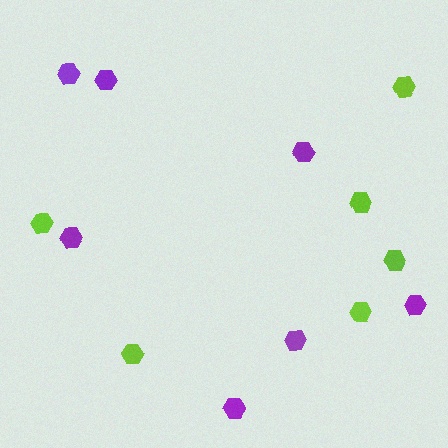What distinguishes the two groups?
There are 2 groups: one group of purple hexagons (7) and one group of lime hexagons (6).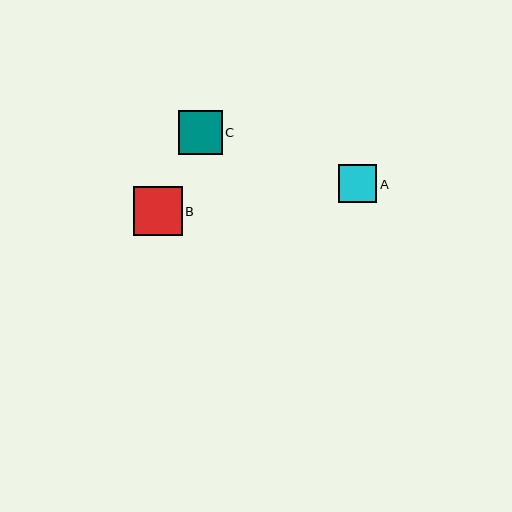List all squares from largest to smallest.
From largest to smallest: B, C, A.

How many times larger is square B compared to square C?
Square B is approximately 1.1 times the size of square C.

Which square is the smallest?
Square A is the smallest with a size of approximately 39 pixels.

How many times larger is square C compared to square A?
Square C is approximately 1.1 times the size of square A.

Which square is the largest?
Square B is the largest with a size of approximately 49 pixels.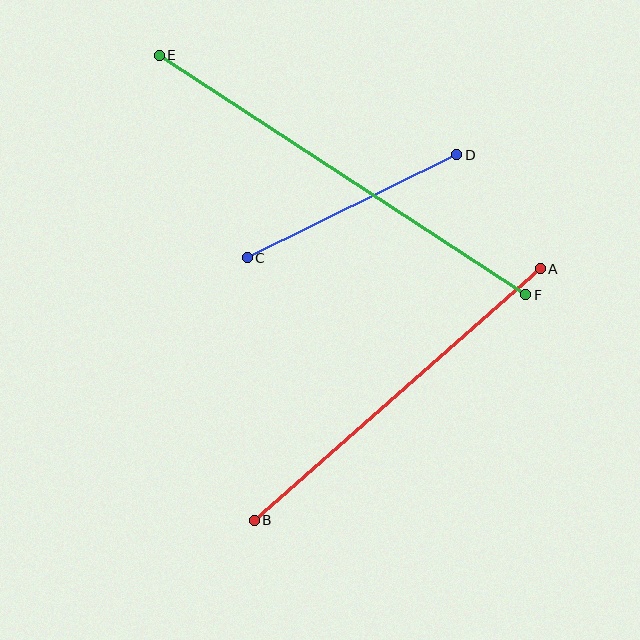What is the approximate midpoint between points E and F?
The midpoint is at approximately (342, 175) pixels.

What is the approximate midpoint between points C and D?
The midpoint is at approximately (352, 206) pixels.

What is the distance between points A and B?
The distance is approximately 380 pixels.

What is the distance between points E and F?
The distance is approximately 437 pixels.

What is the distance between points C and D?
The distance is approximately 233 pixels.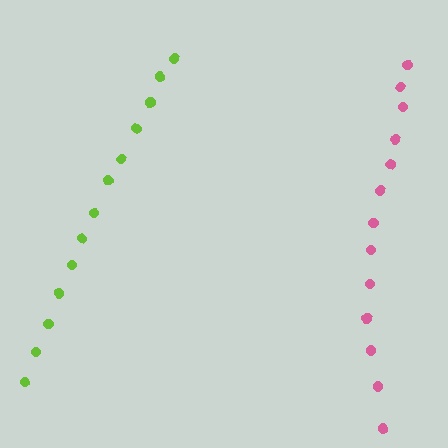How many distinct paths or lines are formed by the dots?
There are 2 distinct paths.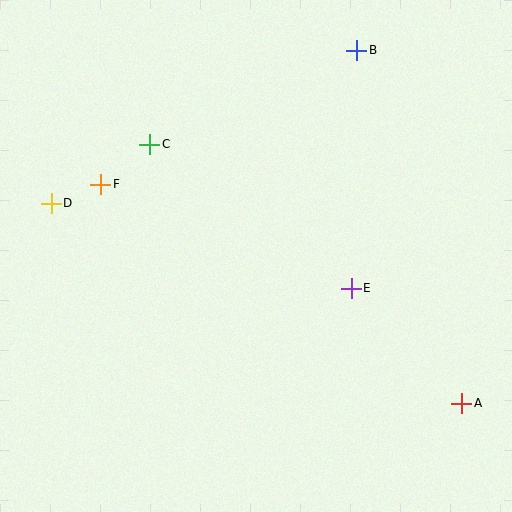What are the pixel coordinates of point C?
Point C is at (150, 145).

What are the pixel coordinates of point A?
Point A is at (462, 403).